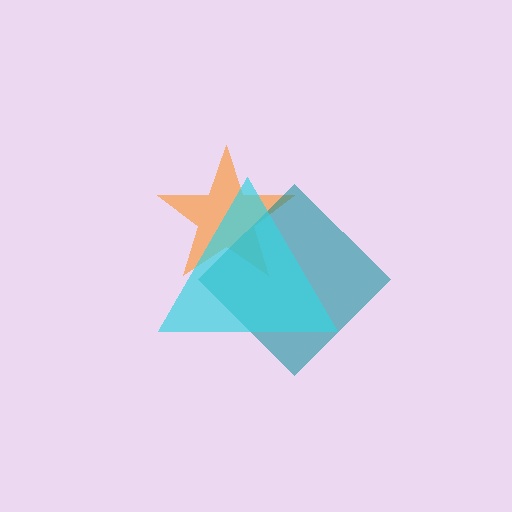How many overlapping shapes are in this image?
There are 3 overlapping shapes in the image.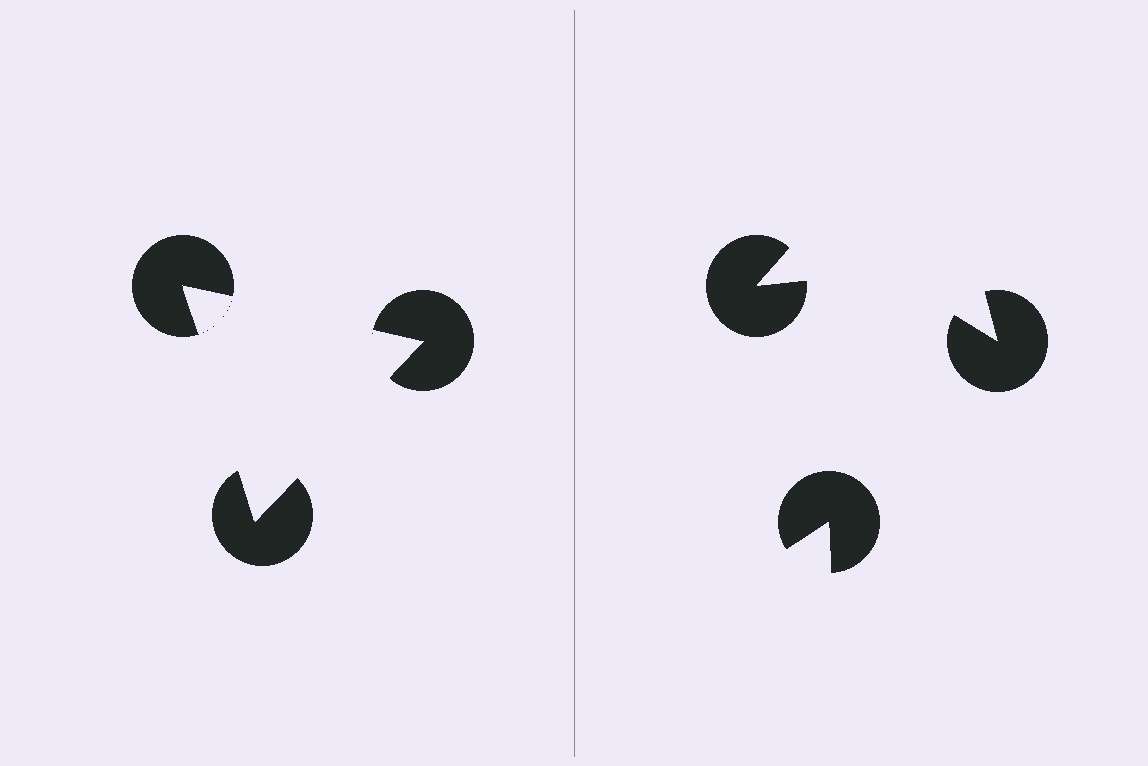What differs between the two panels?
The pac-man discs are positioned identically on both sides; only the wedge orientations differ. On the left they align to a triangle; on the right they are misaligned.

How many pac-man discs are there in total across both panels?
6 — 3 on each side.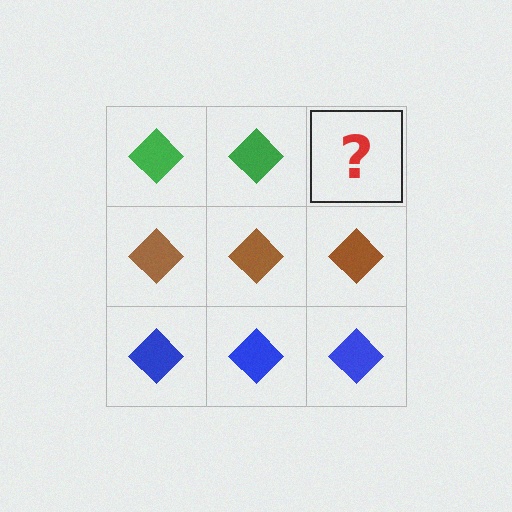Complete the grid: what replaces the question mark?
The question mark should be replaced with a green diamond.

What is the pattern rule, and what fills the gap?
The rule is that each row has a consistent color. The gap should be filled with a green diamond.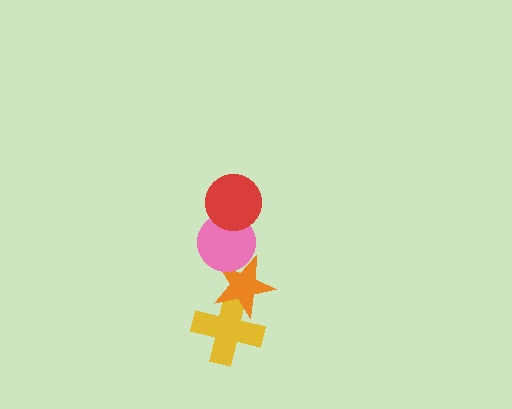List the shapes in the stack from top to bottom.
From top to bottom: the red circle, the pink circle, the orange star, the yellow cross.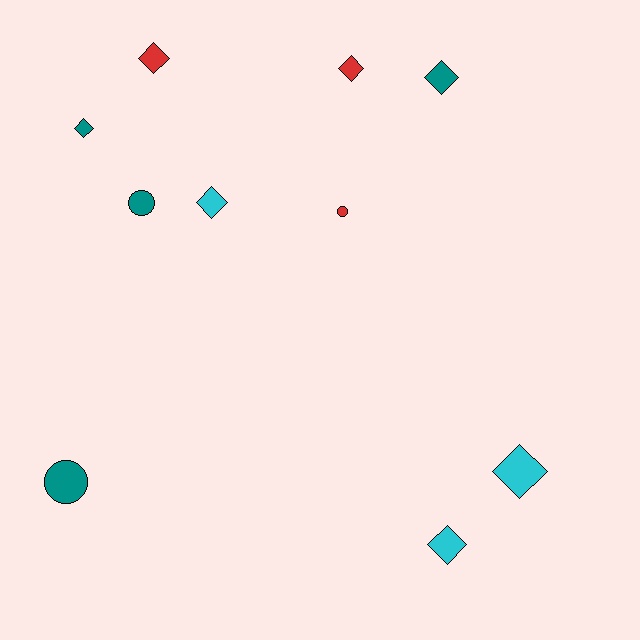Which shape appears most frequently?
Diamond, with 7 objects.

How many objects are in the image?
There are 10 objects.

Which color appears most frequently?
Teal, with 4 objects.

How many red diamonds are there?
There are 2 red diamonds.